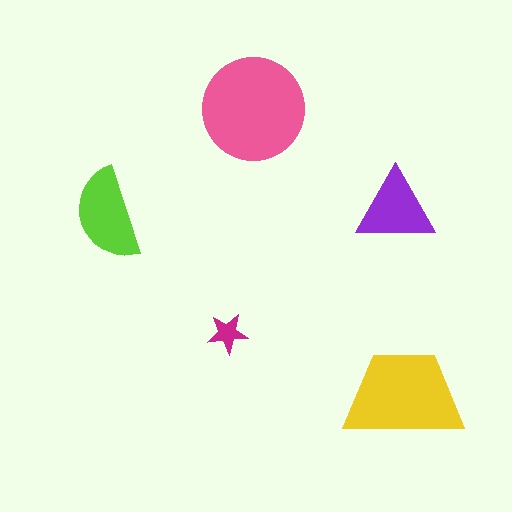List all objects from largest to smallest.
The pink circle, the yellow trapezoid, the lime semicircle, the purple triangle, the magenta star.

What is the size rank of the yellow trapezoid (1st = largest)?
2nd.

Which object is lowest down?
The yellow trapezoid is bottommost.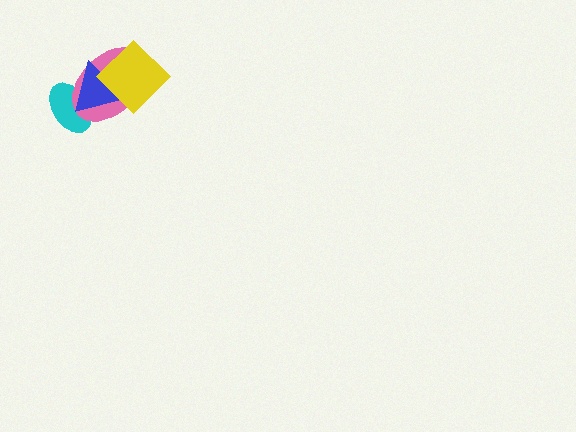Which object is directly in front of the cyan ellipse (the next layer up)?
The pink ellipse is directly in front of the cyan ellipse.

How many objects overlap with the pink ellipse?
3 objects overlap with the pink ellipse.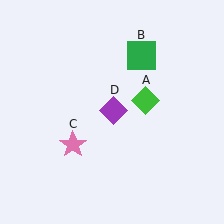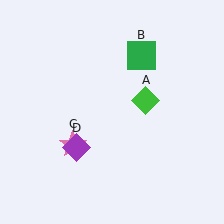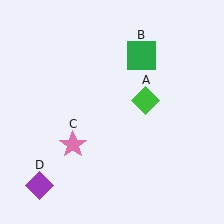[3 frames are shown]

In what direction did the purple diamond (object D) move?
The purple diamond (object D) moved down and to the left.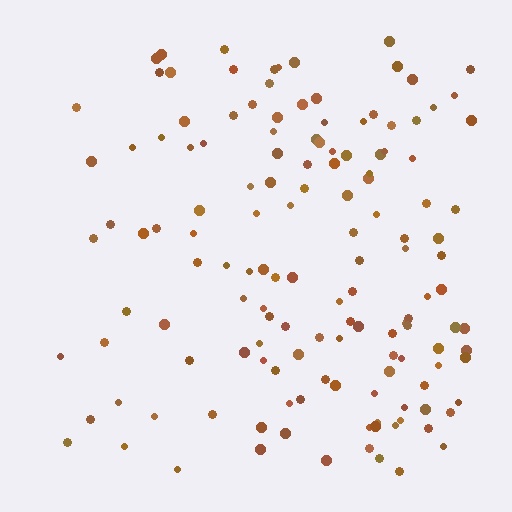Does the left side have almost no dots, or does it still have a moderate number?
Still a moderate number, just noticeably fewer than the right.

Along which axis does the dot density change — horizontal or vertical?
Horizontal.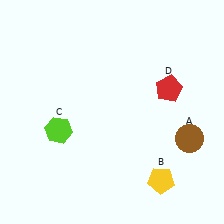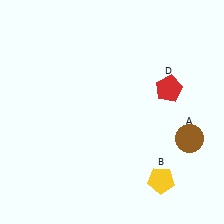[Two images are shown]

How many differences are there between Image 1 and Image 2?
There is 1 difference between the two images.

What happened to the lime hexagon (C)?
The lime hexagon (C) was removed in Image 2. It was in the bottom-left area of Image 1.